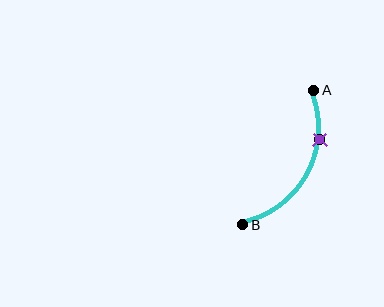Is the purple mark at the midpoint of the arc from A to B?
No. The purple mark lies on the arc but is closer to endpoint A. The arc midpoint would be at the point on the curve equidistant along the arc from both A and B.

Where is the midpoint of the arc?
The arc midpoint is the point on the curve farthest from the straight line joining A and B. It sits to the right of that line.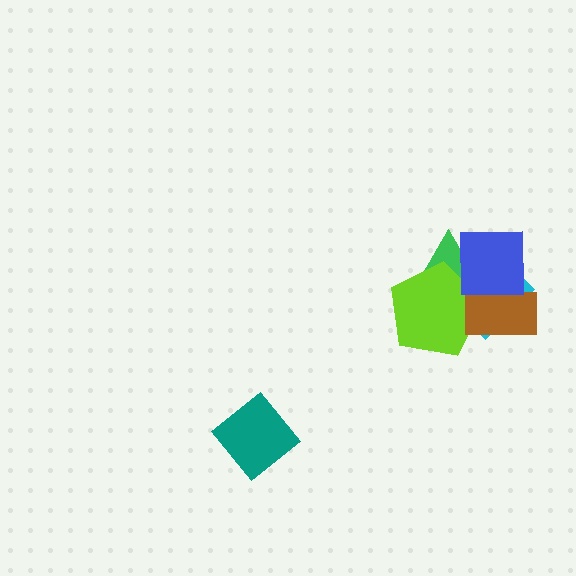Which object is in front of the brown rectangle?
The blue square is in front of the brown rectangle.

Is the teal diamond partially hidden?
No, no other shape covers it.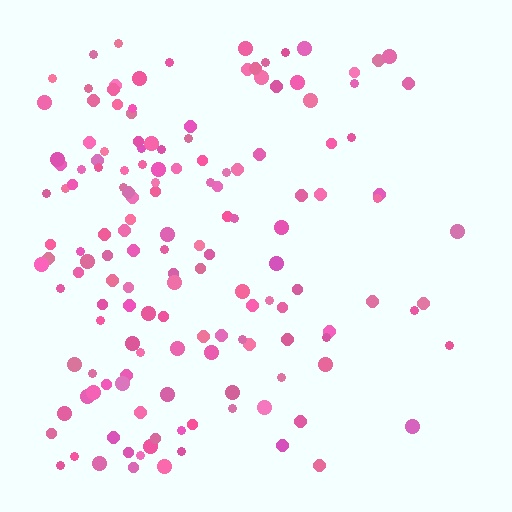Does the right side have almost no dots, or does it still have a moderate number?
Still a moderate number, just noticeably fewer than the left.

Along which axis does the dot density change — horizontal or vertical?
Horizontal.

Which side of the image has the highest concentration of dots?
The left.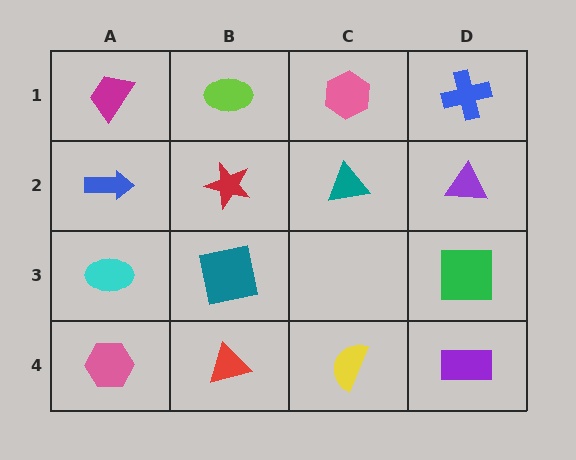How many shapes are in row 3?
3 shapes.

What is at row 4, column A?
A pink hexagon.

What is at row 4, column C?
A yellow semicircle.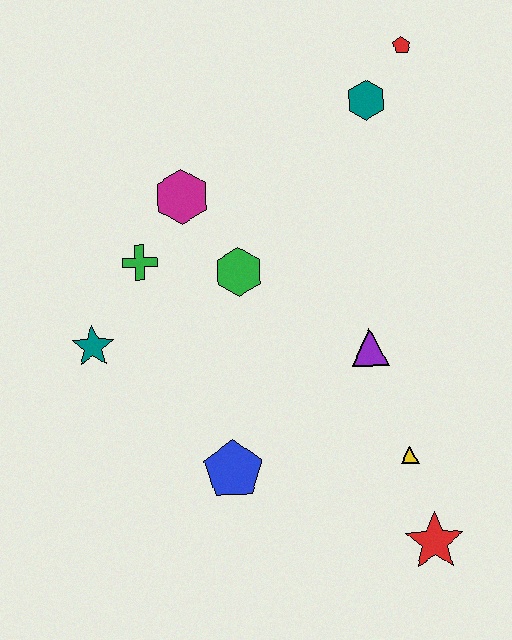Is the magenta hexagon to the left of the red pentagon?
Yes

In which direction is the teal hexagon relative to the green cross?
The teal hexagon is to the right of the green cross.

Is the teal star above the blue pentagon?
Yes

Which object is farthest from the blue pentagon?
The red pentagon is farthest from the blue pentagon.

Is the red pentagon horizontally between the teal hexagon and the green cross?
No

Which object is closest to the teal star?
The green cross is closest to the teal star.